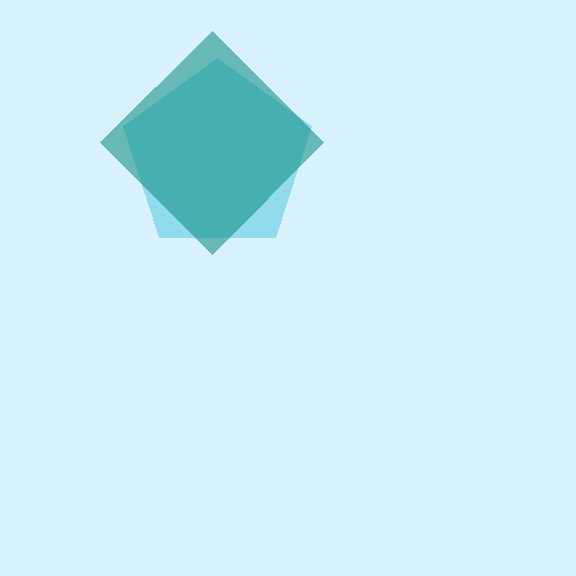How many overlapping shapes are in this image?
There are 2 overlapping shapes in the image.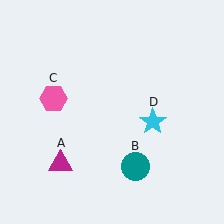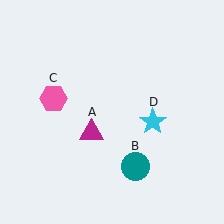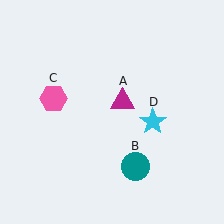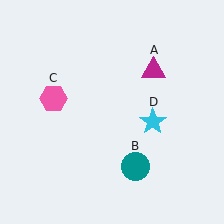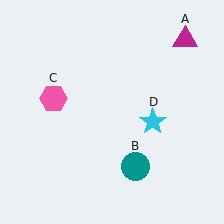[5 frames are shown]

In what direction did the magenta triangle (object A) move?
The magenta triangle (object A) moved up and to the right.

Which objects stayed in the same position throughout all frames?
Teal circle (object B) and pink hexagon (object C) and cyan star (object D) remained stationary.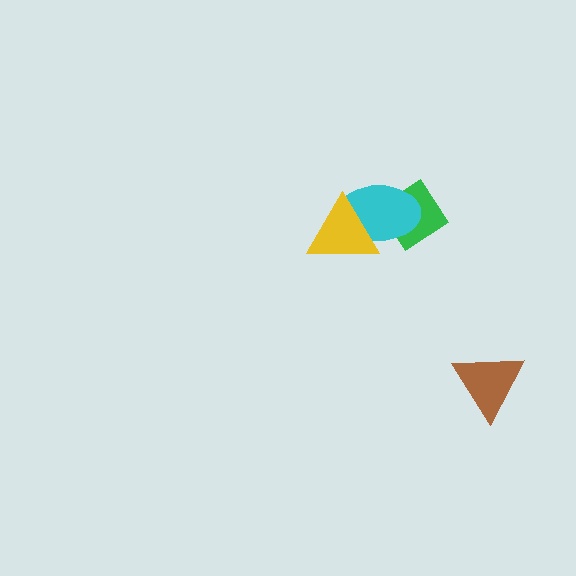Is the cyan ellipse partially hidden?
Yes, it is partially covered by another shape.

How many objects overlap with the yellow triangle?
1 object overlaps with the yellow triangle.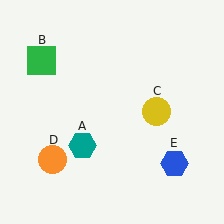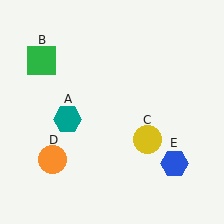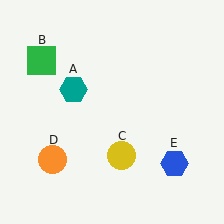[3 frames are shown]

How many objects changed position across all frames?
2 objects changed position: teal hexagon (object A), yellow circle (object C).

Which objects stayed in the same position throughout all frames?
Green square (object B) and orange circle (object D) and blue hexagon (object E) remained stationary.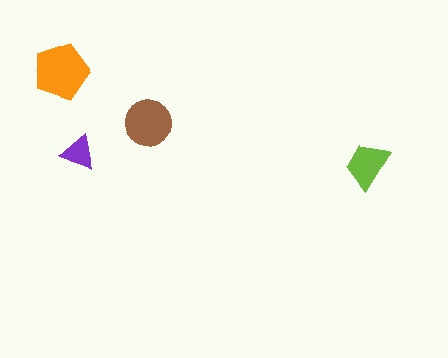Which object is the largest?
The orange pentagon.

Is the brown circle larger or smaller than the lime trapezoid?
Larger.